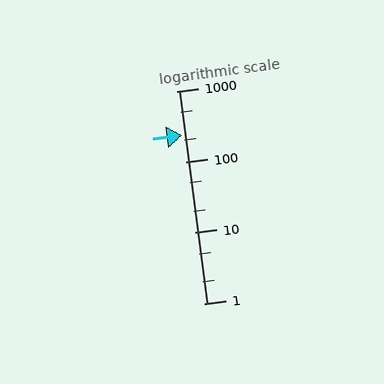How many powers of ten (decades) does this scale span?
The scale spans 3 decades, from 1 to 1000.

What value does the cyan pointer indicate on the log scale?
The pointer indicates approximately 240.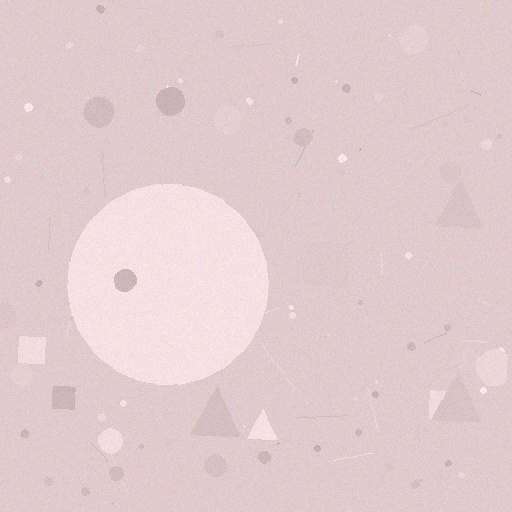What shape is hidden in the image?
A circle is hidden in the image.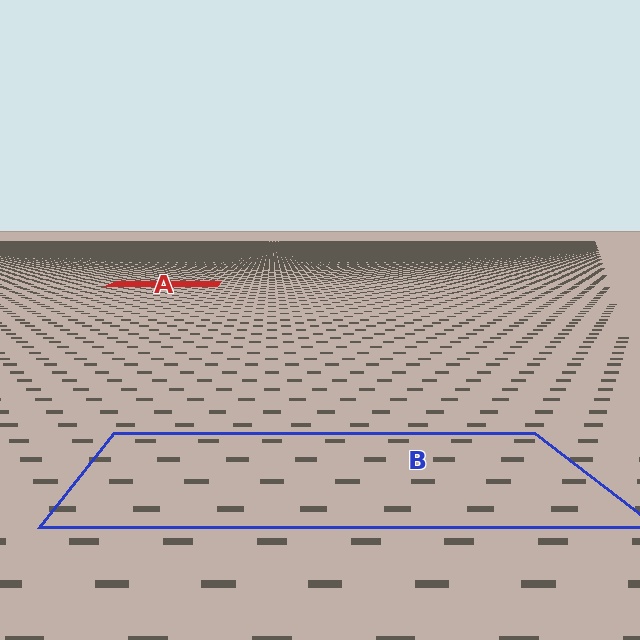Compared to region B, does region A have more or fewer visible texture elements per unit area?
Region A has more texture elements per unit area — they are packed more densely because it is farther away.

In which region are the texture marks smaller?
The texture marks are smaller in region A, because it is farther away.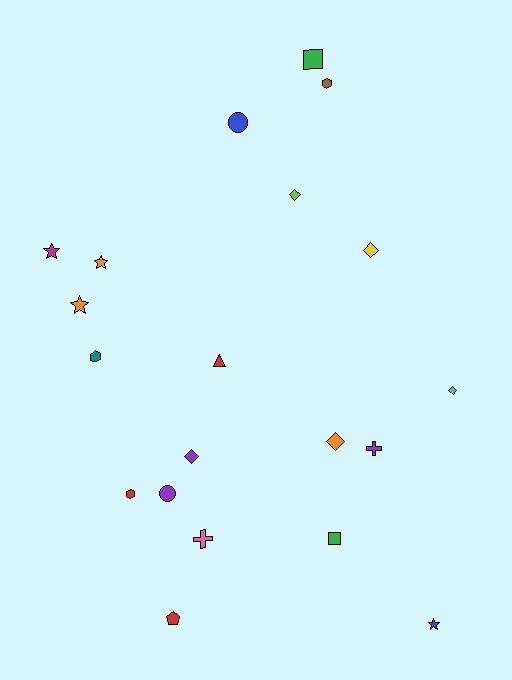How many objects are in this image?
There are 20 objects.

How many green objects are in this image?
There are 2 green objects.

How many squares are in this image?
There are 2 squares.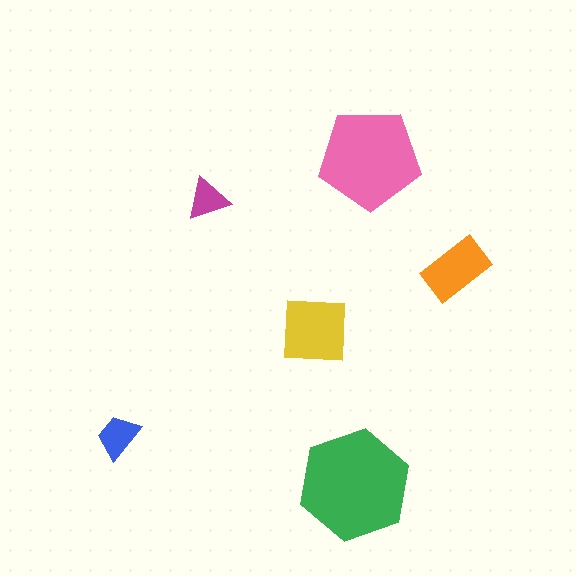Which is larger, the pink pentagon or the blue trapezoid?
The pink pentagon.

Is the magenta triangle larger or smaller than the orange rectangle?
Smaller.